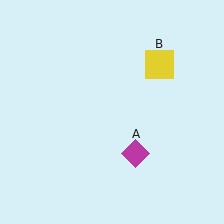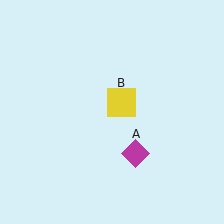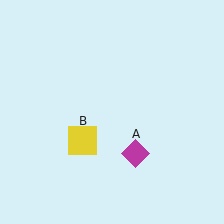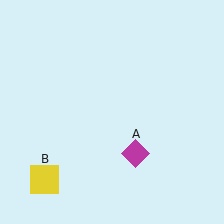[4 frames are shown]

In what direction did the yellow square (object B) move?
The yellow square (object B) moved down and to the left.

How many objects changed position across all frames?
1 object changed position: yellow square (object B).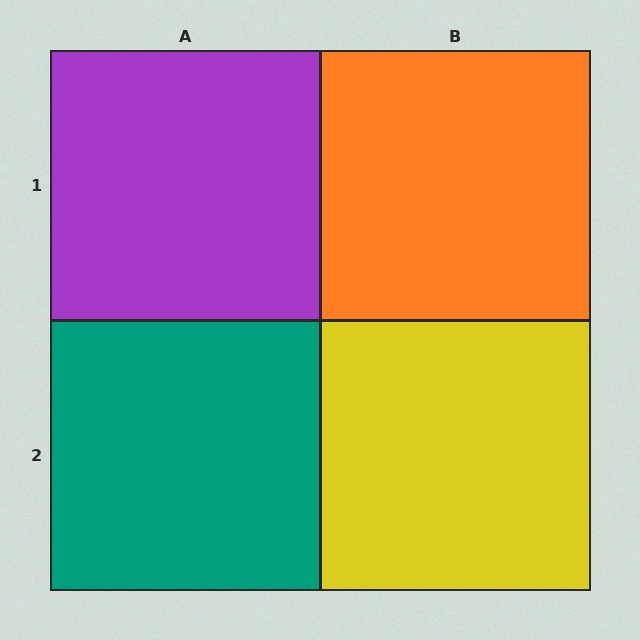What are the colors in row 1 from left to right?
Purple, orange.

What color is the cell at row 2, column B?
Yellow.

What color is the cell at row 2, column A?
Teal.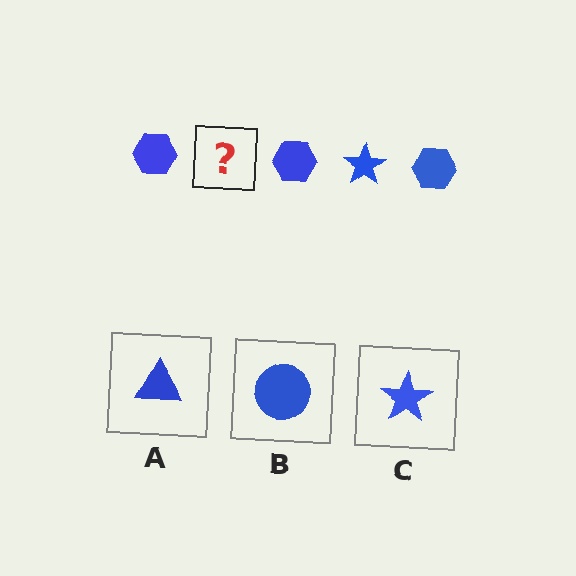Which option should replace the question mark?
Option C.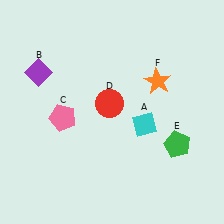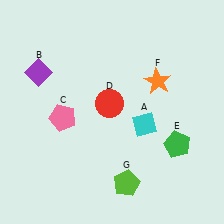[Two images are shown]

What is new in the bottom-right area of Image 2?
A lime pentagon (G) was added in the bottom-right area of Image 2.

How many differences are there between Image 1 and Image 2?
There is 1 difference between the two images.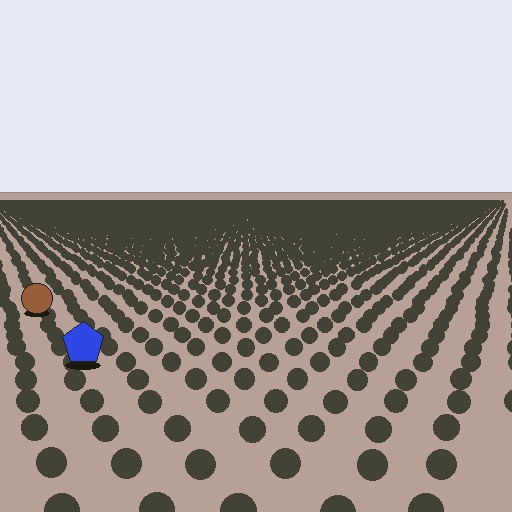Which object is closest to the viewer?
The blue pentagon is closest. The texture marks near it are larger and more spread out.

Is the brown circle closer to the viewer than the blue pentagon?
No. The blue pentagon is closer — you can tell from the texture gradient: the ground texture is coarser near it.